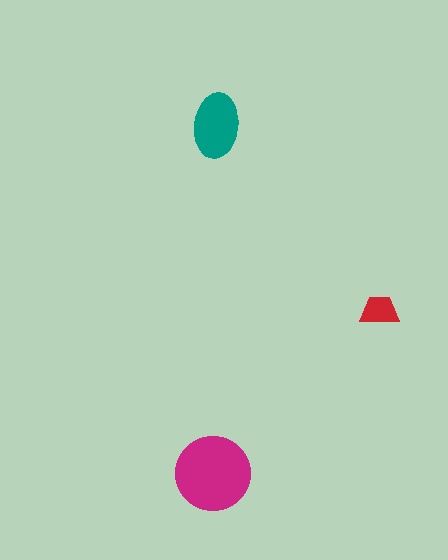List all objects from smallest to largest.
The red trapezoid, the teal ellipse, the magenta circle.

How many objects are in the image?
There are 3 objects in the image.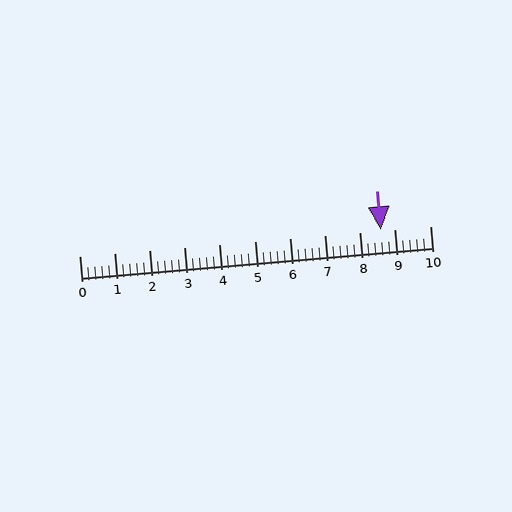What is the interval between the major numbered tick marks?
The major tick marks are spaced 1 units apart.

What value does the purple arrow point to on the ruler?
The purple arrow points to approximately 8.6.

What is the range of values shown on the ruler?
The ruler shows values from 0 to 10.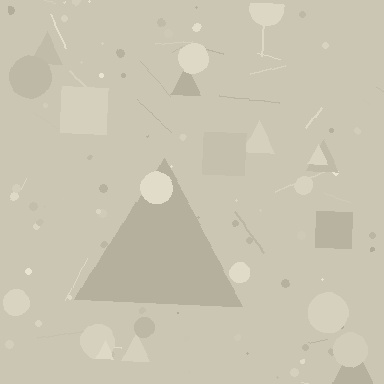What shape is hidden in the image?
A triangle is hidden in the image.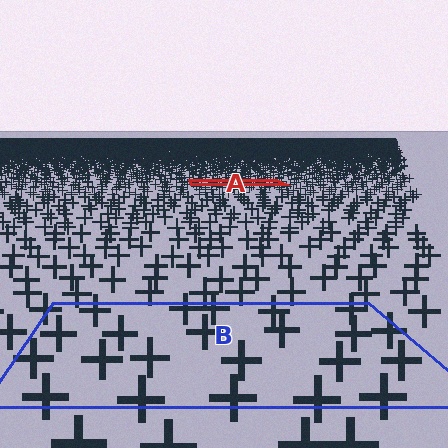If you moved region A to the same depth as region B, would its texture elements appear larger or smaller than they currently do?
They would appear larger. At a closer depth, the same texture elements are projected at a bigger on-screen size.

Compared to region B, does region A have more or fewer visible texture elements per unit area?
Region A has more texture elements per unit area — they are packed more densely because it is farther away.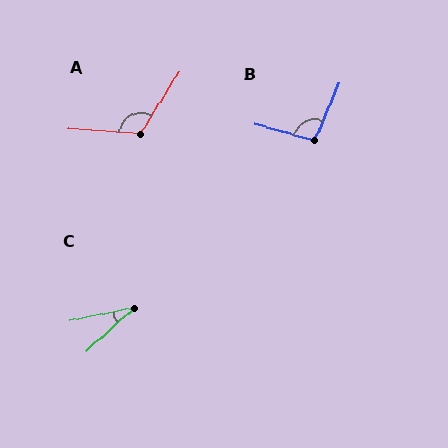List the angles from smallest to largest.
C (31°), B (98°), A (118°).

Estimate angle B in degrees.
Approximately 98 degrees.